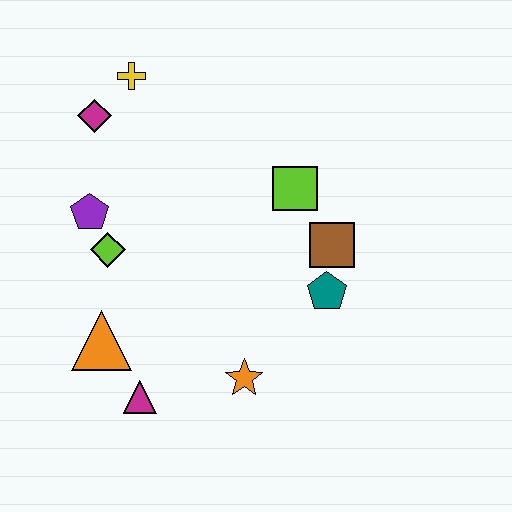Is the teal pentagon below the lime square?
Yes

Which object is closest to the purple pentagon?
The lime diamond is closest to the purple pentagon.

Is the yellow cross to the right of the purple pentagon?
Yes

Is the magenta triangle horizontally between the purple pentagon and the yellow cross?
No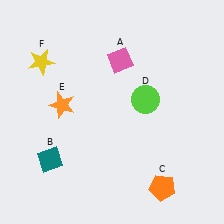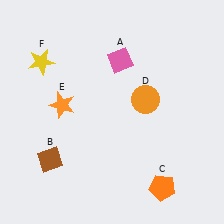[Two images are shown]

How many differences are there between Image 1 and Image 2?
There are 2 differences between the two images.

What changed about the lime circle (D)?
In Image 1, D is lime. In Image 2, it changed to orange.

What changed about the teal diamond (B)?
In Image 1, B is teal. In Image 2, it changed to brown.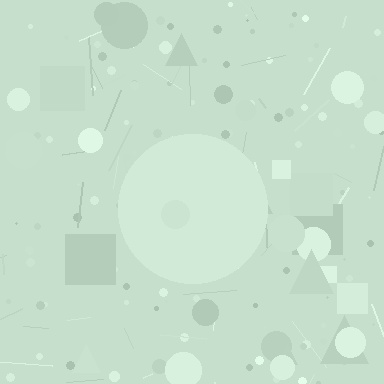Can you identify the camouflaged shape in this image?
The camouflaged shape is a circle.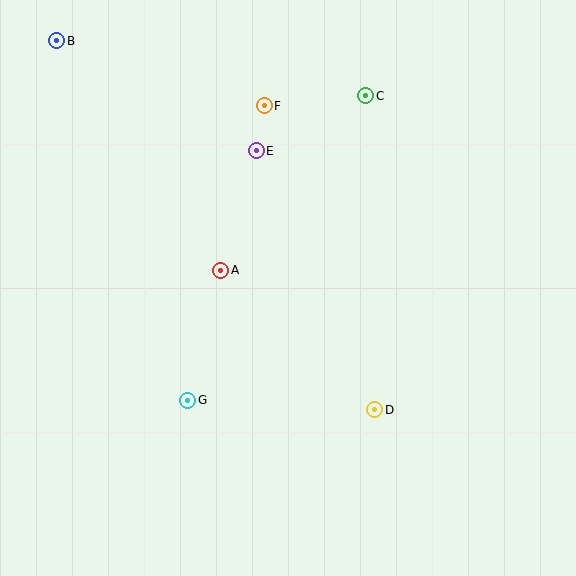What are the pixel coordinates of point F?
Point F is at (264, 106).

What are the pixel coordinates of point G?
Point G is at (188, 400).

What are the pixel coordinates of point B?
Point B is at (57, 41).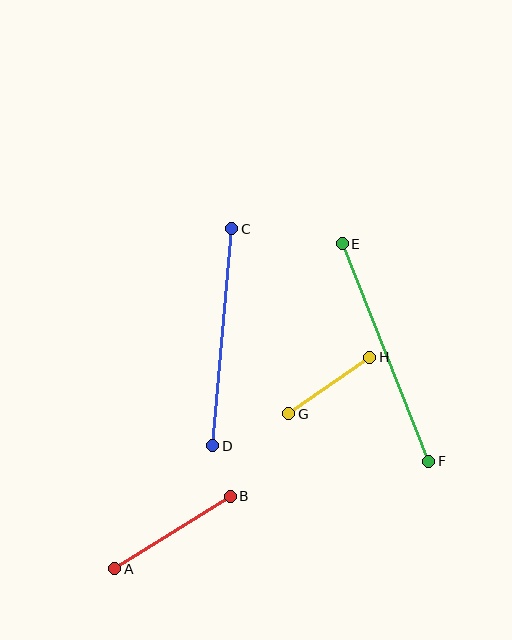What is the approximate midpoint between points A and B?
The midpoint is at approximately (172, 533) pixels.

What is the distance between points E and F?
The distance is approximately 234 pixels.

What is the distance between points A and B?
The distance is approximately 136 pixels.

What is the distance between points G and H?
The distance is approximately 99 pixels.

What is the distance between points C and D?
The distance is approximately 218 pixels.